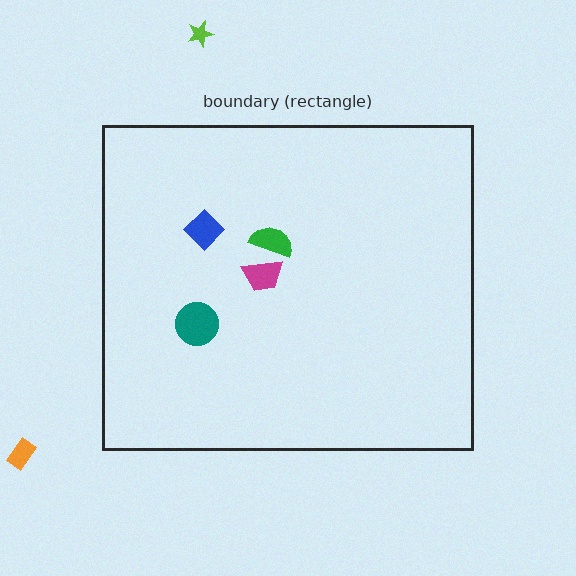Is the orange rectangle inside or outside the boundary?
Outside.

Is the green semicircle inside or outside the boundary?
Inside.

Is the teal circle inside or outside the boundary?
Inside.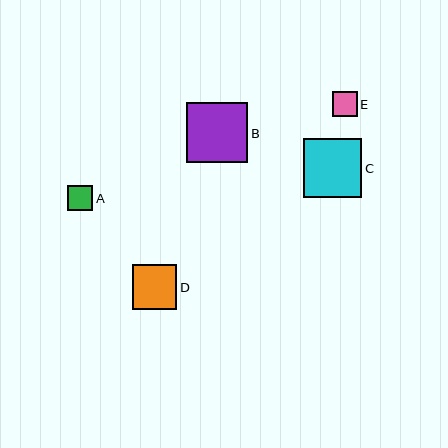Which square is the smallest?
Square E is the smallest with a size of approximately 25 pixels.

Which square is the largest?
Square B is the largest with a size of approximately 61 pixels.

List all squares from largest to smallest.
From largest to smallest: B, C, D, A, E.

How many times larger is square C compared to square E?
Square C is approximately 2.3 times the size of square E.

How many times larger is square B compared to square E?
Square B is approximately 2.4 times the size of square E.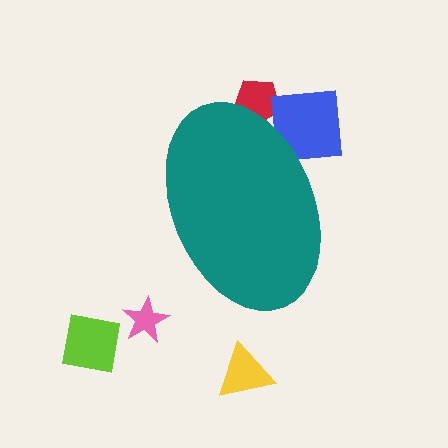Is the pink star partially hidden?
No, the pink star is fully visible.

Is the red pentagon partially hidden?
Yes, the red pentagon is partially hidden behind the teal ellipse.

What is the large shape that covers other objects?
A teal ellipse.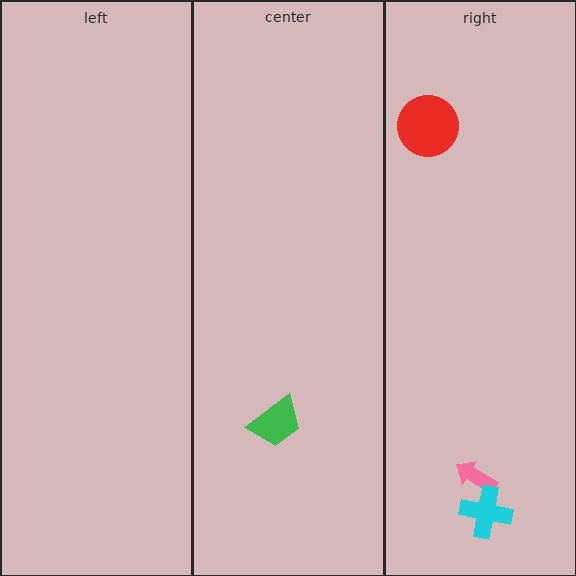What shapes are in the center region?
The green trapezoid.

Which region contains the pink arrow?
The right region.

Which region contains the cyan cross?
The right region.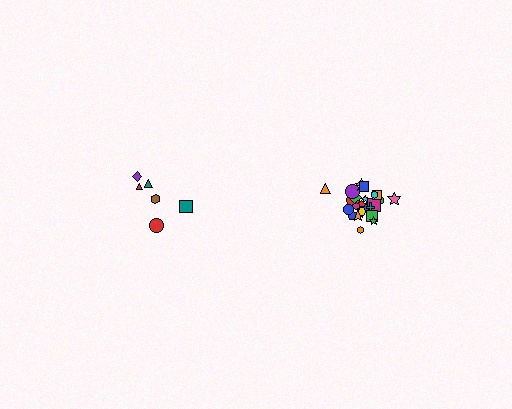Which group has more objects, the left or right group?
The right group.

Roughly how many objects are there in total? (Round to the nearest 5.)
Roughly 30 objects in total.